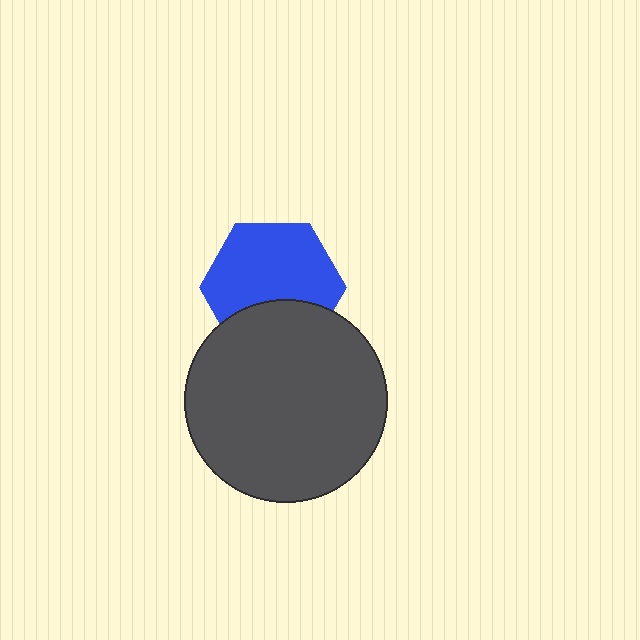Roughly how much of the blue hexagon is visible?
Most of it is visible (roughly 68%).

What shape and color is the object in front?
The object in front is a dark gray circle.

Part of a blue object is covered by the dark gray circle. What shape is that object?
It is a hexagon.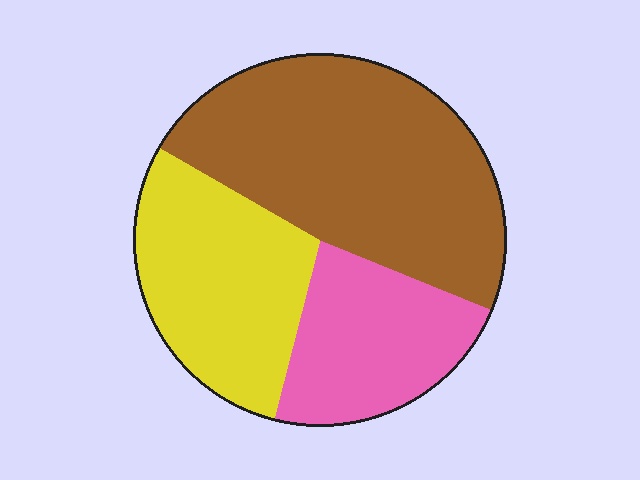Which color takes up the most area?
Brown, at roughly 50%.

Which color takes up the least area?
Pink, at roughly 25%.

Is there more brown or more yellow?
Brown.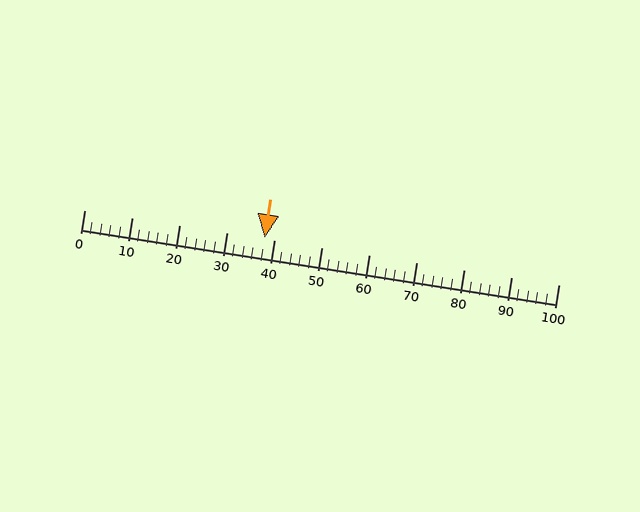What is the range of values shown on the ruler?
The ruler shows values from 0 to 100.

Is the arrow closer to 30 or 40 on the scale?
The arrow is closer to 40.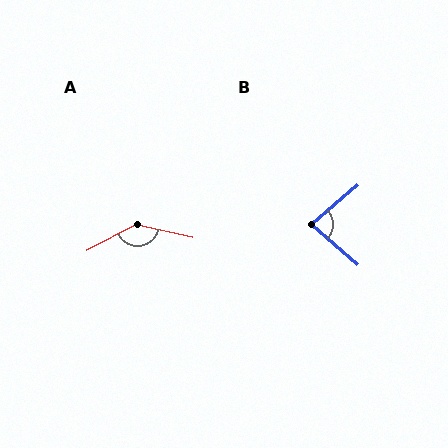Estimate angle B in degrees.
Approximately 81 degrees.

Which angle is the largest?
A, at approximately 139 degrees.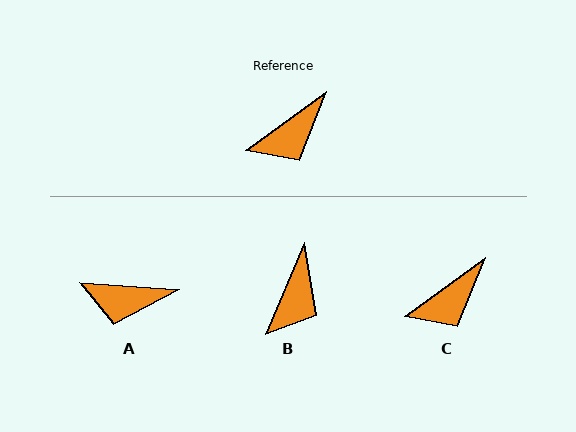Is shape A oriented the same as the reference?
No, it is off by about 41 degrees.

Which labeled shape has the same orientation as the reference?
C.